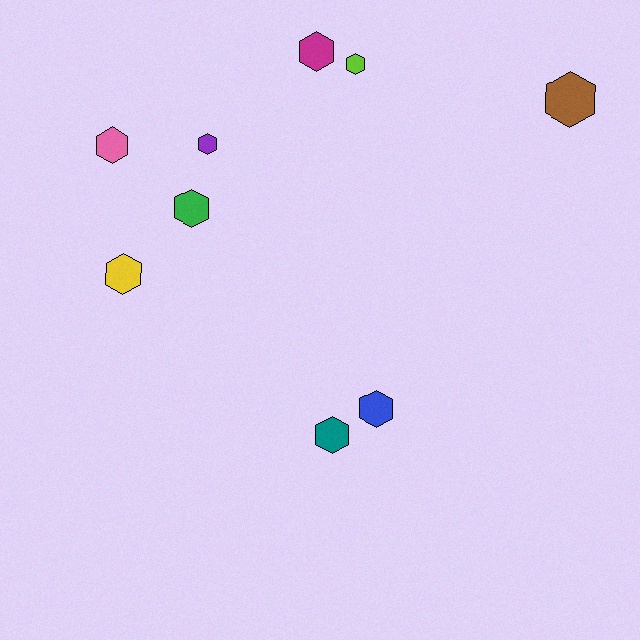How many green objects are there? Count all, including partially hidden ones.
There is 1 green object.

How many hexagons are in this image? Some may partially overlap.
There are 9 hexagons.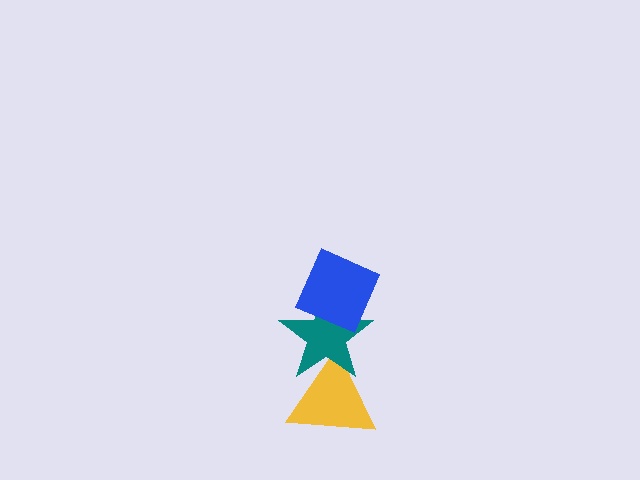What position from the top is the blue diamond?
The blue diamond is 1st from the top.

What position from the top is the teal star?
The teal star is 2nd from the top.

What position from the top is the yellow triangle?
The yellow triangle is 3rd from the top.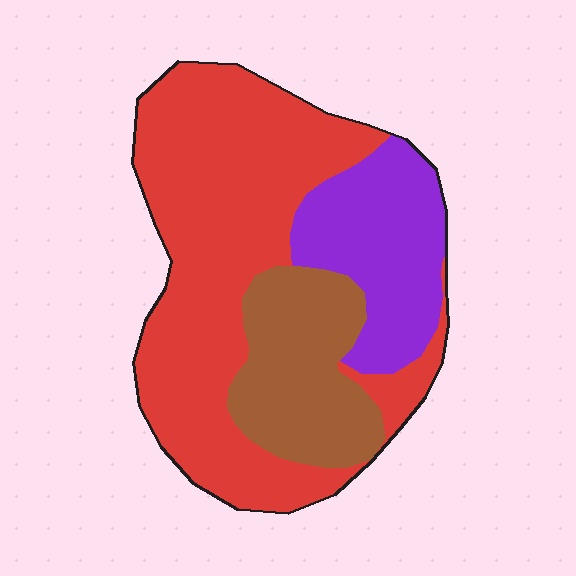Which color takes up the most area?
Red, at roughly 60%.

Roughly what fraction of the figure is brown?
Brown takes up about one fifth (1/5) of the figure.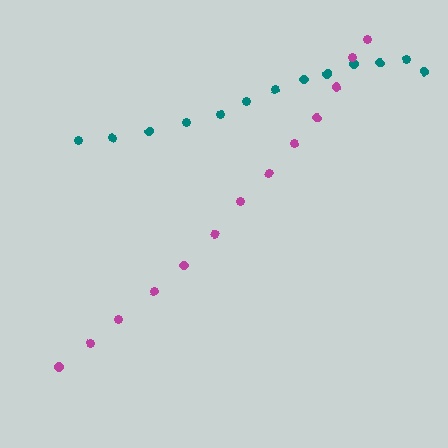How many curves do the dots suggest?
There are 2 distinct paths.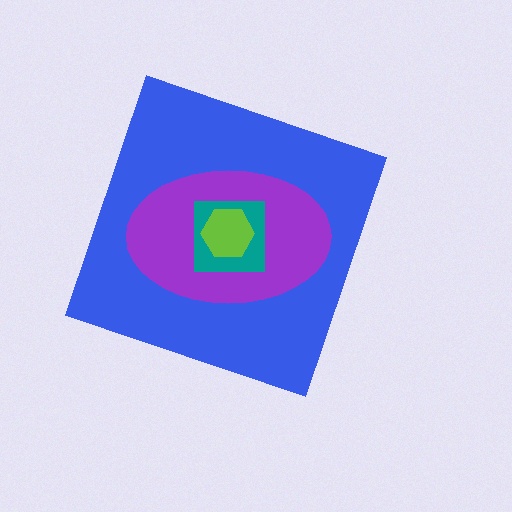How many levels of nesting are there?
4.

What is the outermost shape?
The blue diamond.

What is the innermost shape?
The lime hexagon.